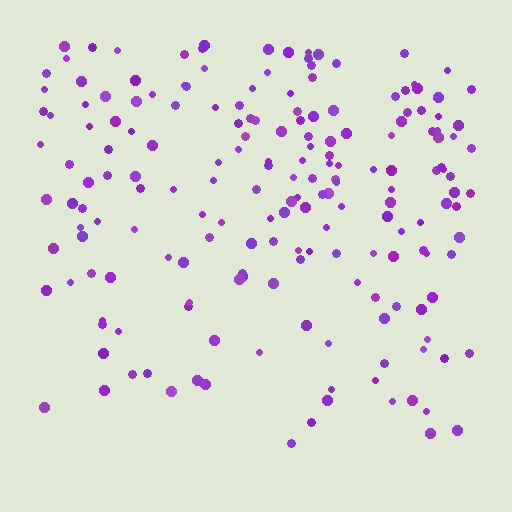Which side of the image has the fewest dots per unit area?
The bottom.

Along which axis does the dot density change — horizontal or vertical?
Vertical.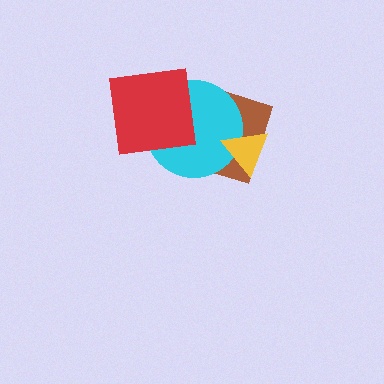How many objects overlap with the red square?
1 object overlaps with the red square.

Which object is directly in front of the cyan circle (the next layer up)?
The red square is directly in front of the cyan circle.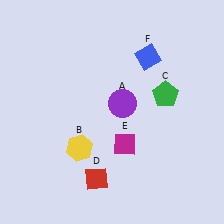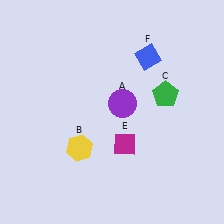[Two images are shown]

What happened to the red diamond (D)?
The red diamond (D) was removed in Image 2. It was in the bottom-left area of Image 1.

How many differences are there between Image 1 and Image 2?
There is 1 difference between the two images.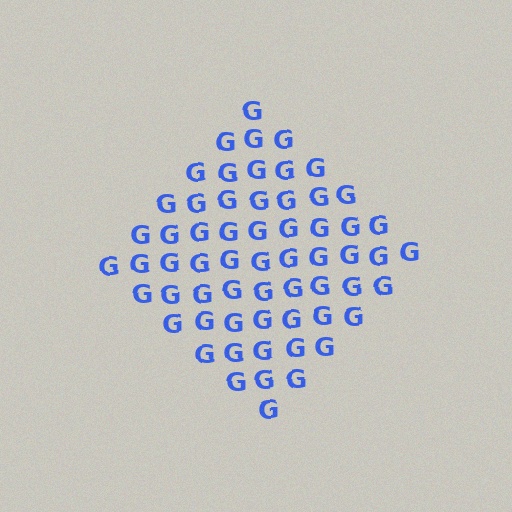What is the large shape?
The large shape is a diamond.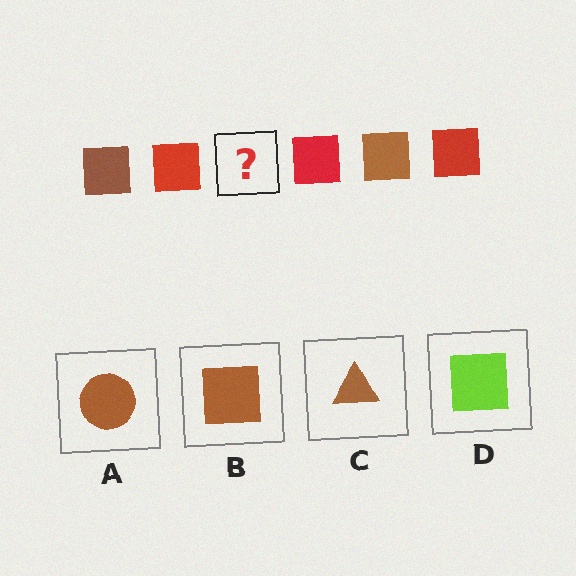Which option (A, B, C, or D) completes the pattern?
B.